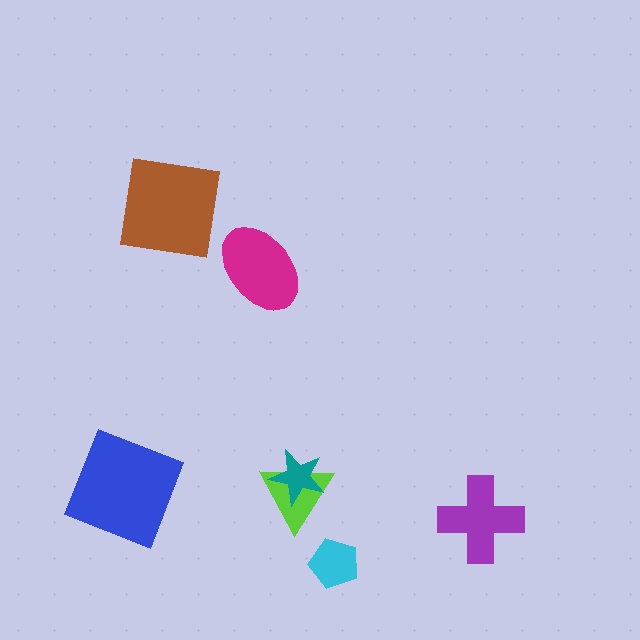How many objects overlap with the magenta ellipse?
0 objects overlap with the magenta ellipse.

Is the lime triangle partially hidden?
Yes, it is partially covered by another shape.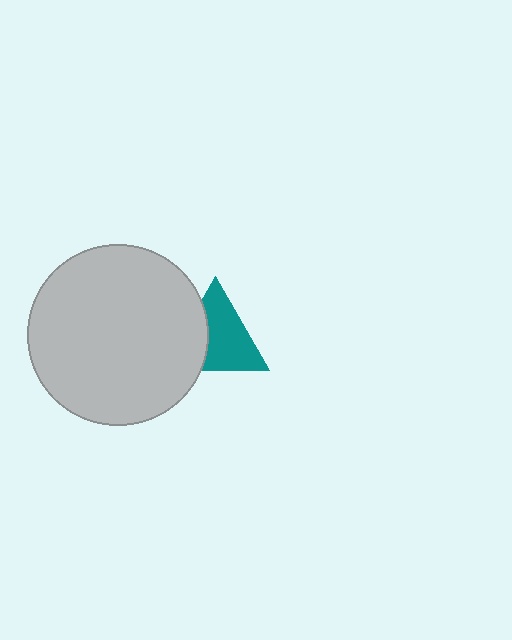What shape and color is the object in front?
The object in front is a light gray circle.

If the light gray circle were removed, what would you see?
You would see the complete teal triangle.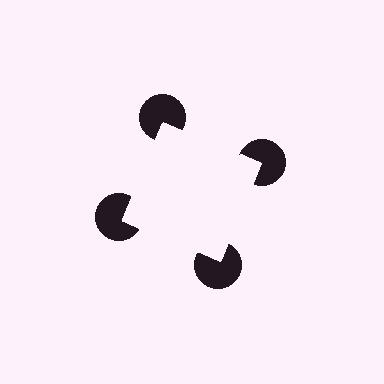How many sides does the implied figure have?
4 sides.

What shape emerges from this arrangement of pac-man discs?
An illusory square — its edges are inferred from the aligned wedge cuts in the pac-man discs, not physically drawn.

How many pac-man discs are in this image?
There are 4 — one at each vertex of the illusory square.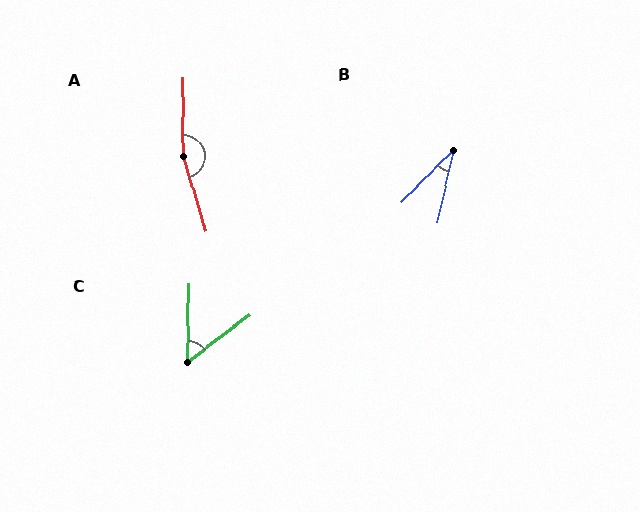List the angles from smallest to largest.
B (33°), C (52°), A (163°).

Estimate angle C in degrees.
Approximately 52 degrees.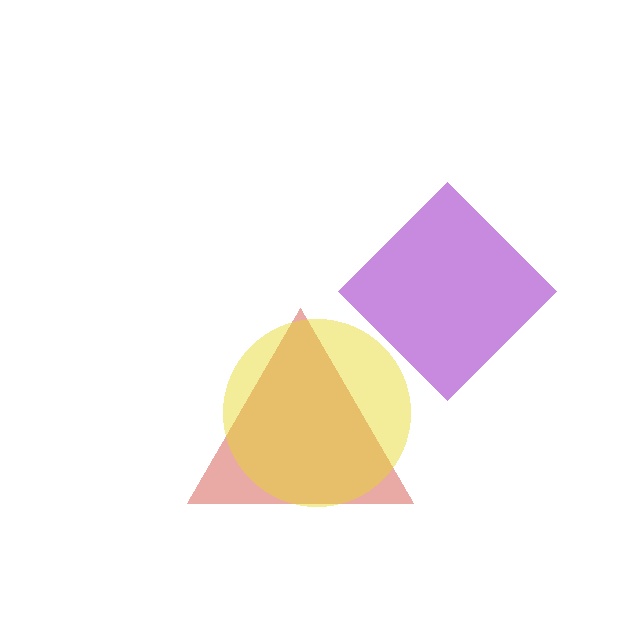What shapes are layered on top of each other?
The layered shapes are: a red triangle, a purple diamond, a yellow circle.